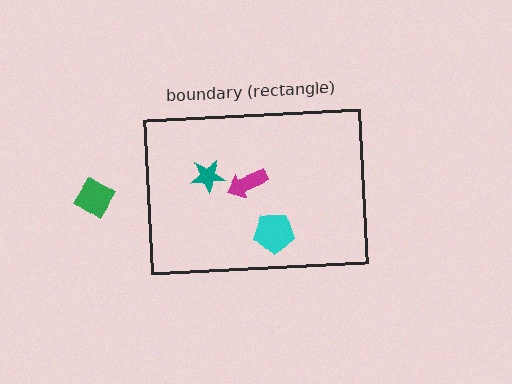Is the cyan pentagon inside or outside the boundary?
Inside.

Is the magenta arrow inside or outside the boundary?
Inside.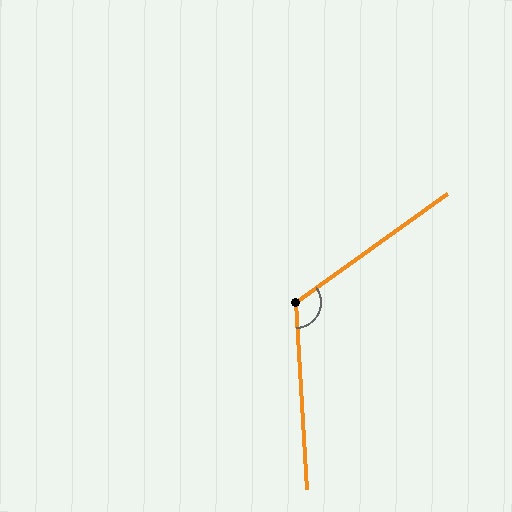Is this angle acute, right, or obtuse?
It is obtuse.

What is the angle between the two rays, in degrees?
Approximately 122 degrees.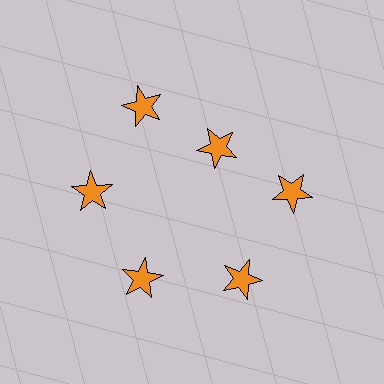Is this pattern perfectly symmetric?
No. The 6 orange stars are arranged in a ring, but one element near the 1 o'clock position is pulled inward toward the center, breaking the 6-fold rotational symmetry.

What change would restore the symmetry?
The symmetry would be restored by moving it outward, back onto the ring so that all 6 stars sit at equal angles and equal distance from the center.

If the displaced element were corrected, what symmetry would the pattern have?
It would have 6-fold rotational symmetry — the pattern would map onto itself every 60 degrees.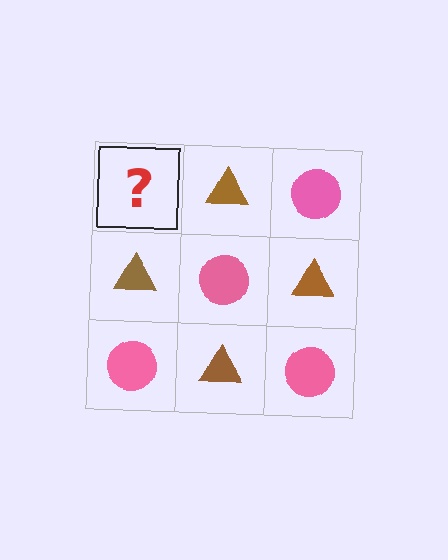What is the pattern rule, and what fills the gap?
The rule is that it alternates pink circle and brown triangle in a checkerboard pattern. The gap should be filled with a pink circle.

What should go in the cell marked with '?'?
The missing cell should contain a pink circle.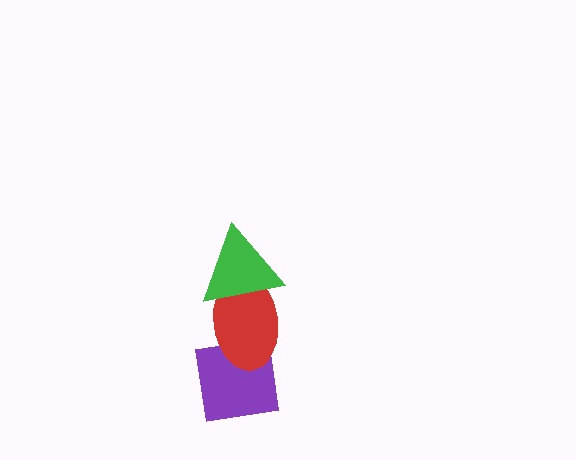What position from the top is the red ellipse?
The red ellipse is 2nd from the top.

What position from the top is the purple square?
The purple square is 3rd from the top.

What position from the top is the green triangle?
The green triangle is 1st from the top.